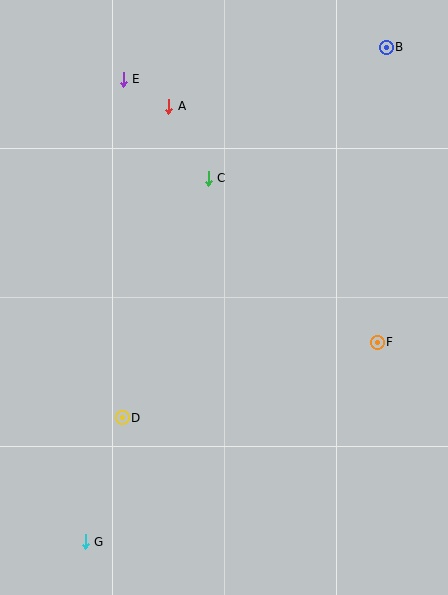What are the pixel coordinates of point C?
Point C is at (208, 178).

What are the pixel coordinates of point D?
Point D is at (122, 418).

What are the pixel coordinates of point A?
Point A is at (169, 106).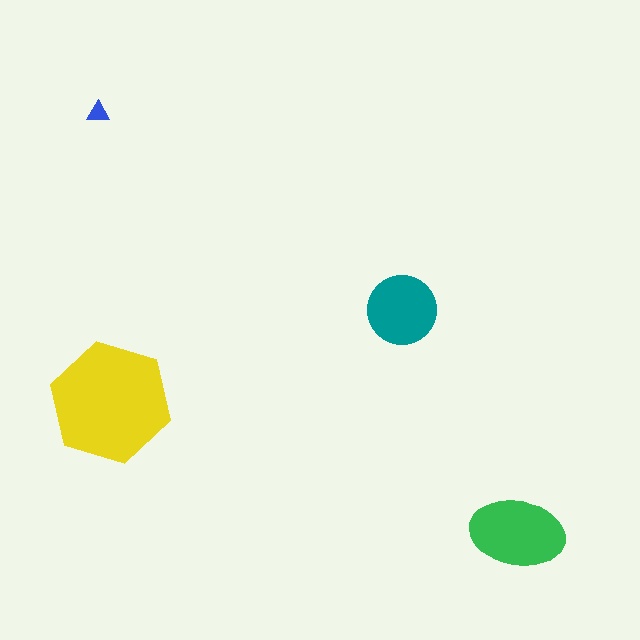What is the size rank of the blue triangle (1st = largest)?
4th.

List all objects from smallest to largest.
The blue triangle, the teal circle, the green ellipse, the yellow hexagon.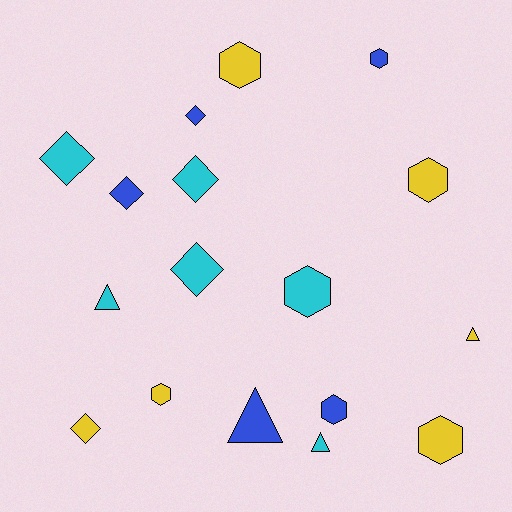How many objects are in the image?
There are 17 objects.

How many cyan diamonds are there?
There are 3 cyan diamonds.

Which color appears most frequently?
Cyan, with 6 objects.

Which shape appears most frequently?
Hexagon, with 7 objects.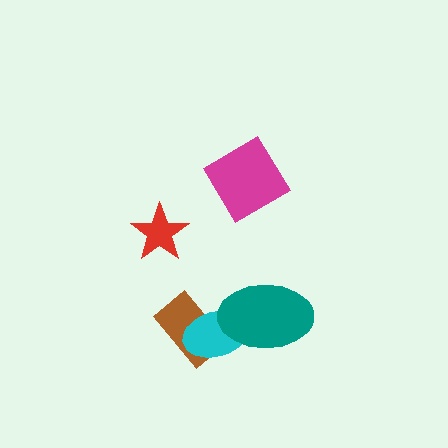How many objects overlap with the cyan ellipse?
2 objects overlap with the cyan ellipse.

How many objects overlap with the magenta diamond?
0 objects overlap with the magenta diamond.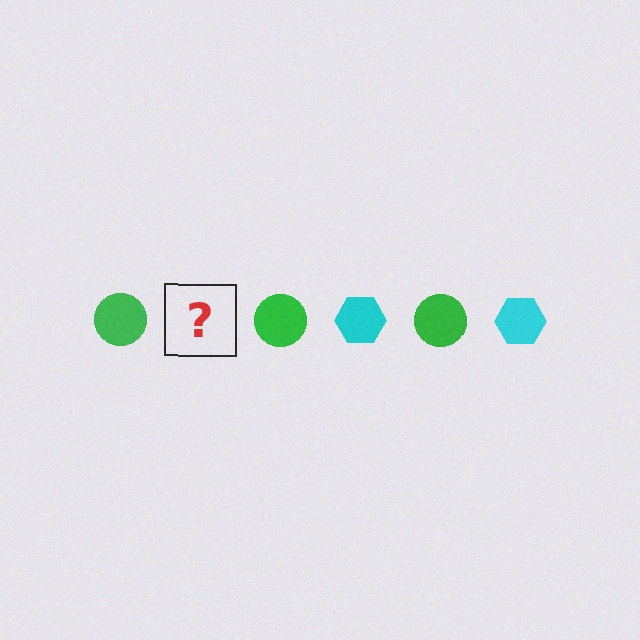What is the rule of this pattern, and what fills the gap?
The rule is that the pattern alternates between green circle and cyan hexagon. The gap should be filled with a cyan hexagon.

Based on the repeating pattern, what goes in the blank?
The blank should be a cyan hexagon.